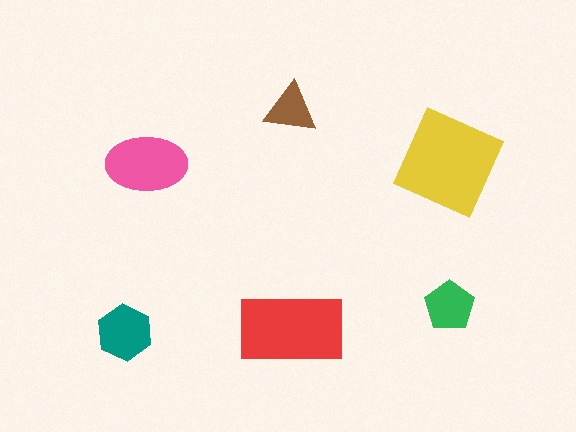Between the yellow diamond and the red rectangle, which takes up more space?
The yellow diamond.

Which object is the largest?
The yellow diamond.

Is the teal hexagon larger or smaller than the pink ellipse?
Smaller.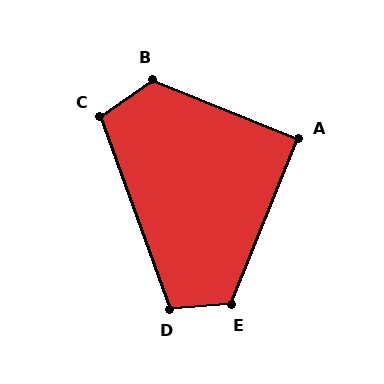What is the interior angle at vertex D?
Approximately 106 degrees (obtuse).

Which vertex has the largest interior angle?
B, at approximately 123 degrees.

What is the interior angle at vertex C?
Approximately 105 degrees (obtuse).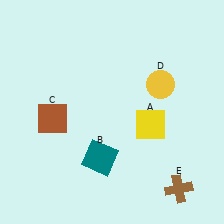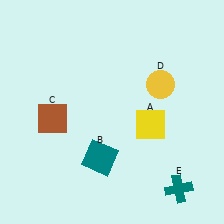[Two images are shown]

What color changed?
The cross (E) changed from brown in Image 1 to teal in Image 2.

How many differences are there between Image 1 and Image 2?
There is 1 difference between the two images.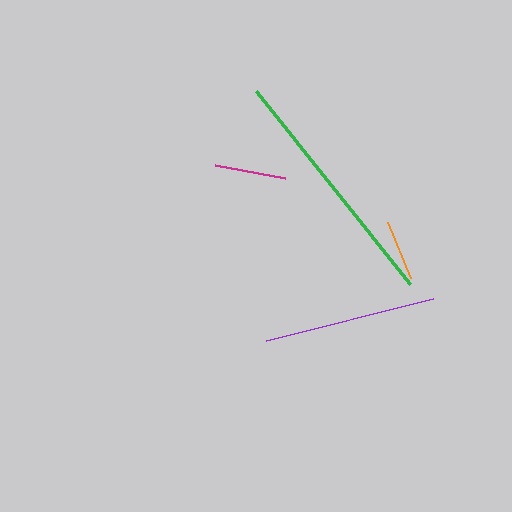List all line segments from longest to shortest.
From longest to shortest: green, purple, magenta, orange.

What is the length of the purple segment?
The purple segment is approximately 172 pixels long.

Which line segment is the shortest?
The orange line is the shortest at approximately 61 pixels.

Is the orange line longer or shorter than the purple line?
The purple line is longer than the orange line.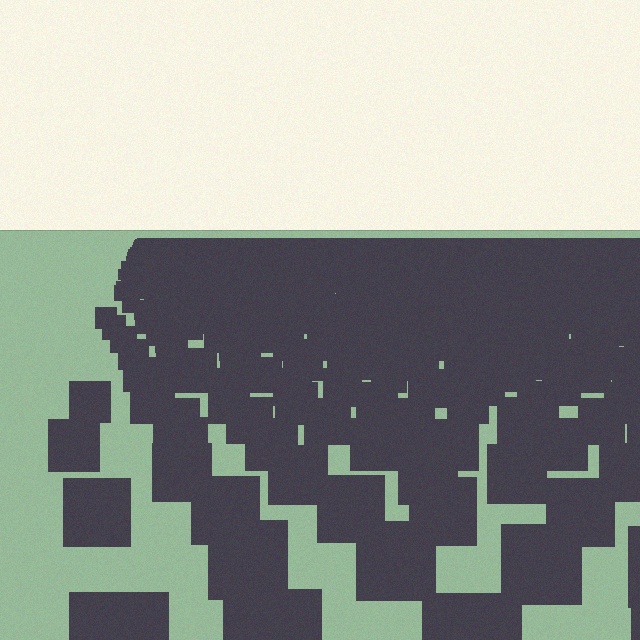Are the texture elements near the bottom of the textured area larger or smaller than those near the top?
Larger. Near the bottom, elements are closer to the viewer and appear at a bigger on-screen size.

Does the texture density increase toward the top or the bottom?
Density increases toward the top.